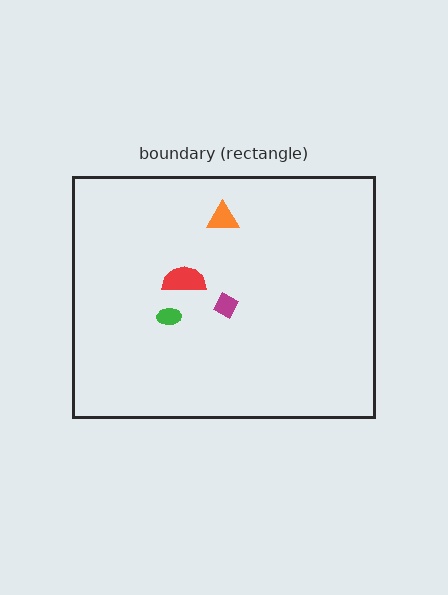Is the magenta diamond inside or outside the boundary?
Inside.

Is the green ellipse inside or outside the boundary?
Inside.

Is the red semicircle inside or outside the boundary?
Inside.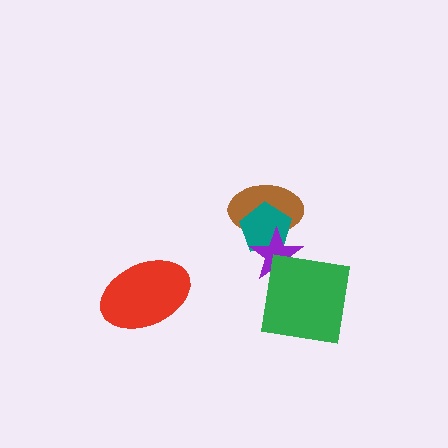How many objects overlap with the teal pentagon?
2 objects overlap with the teal pentagon.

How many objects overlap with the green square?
1 object overlaps with the green square.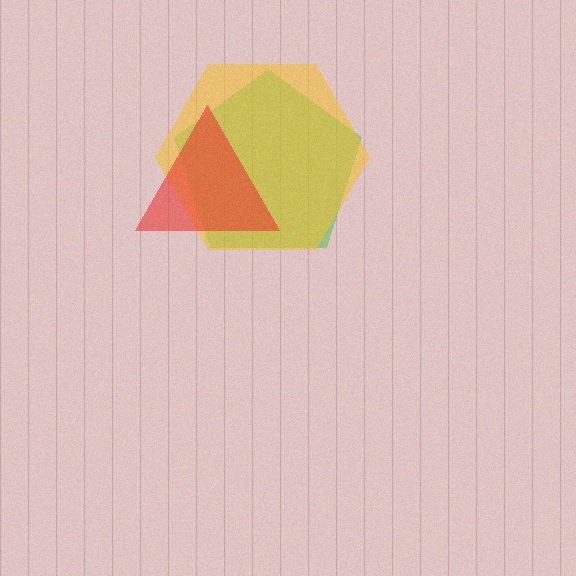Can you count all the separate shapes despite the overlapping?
Yes, there are 3 separate shapes.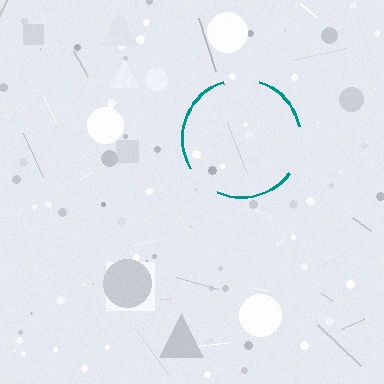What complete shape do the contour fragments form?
The contour fragments form a circle.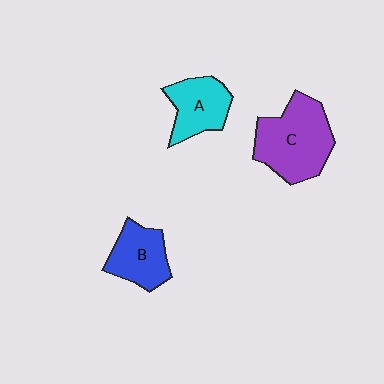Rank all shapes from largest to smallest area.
From largest to smallest: C (purple), A (cyan), B (blue).